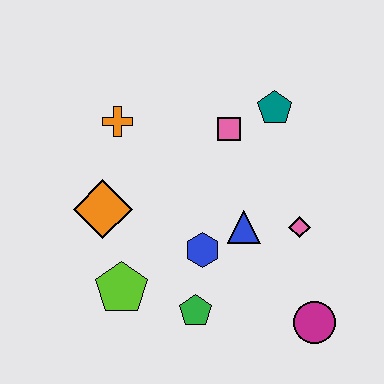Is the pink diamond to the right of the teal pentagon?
Yes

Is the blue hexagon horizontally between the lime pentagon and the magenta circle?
Yes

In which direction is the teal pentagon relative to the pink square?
The teal pentagon is to the right of the pink square.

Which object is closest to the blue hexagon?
The blue triangle is closest to the blue hexagon.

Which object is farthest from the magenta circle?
The orange cross is farthest from the magenta circle.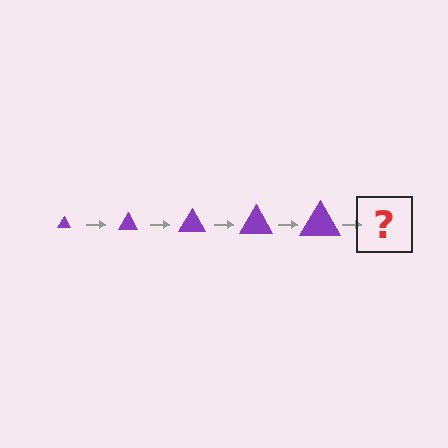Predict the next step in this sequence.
The next step is a purple triangle, larger than the previous one.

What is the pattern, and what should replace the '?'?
The pattern is that the triangle gets progressively larger each step. The '?' should be a purple triangle, larger than the previous one.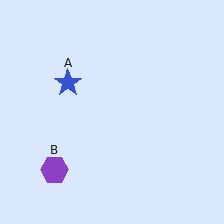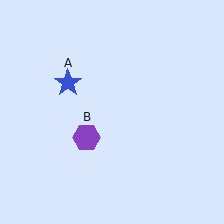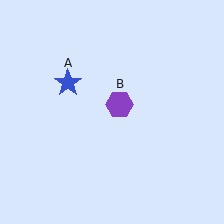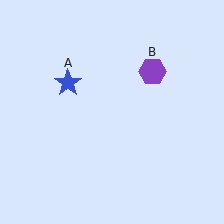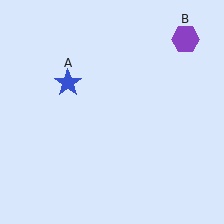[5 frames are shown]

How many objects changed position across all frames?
1 object changed position: purple hexagon (object B).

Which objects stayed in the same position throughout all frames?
Blue star (object A) remained stationary.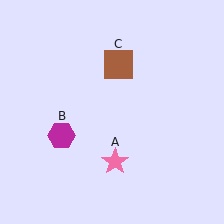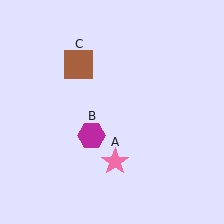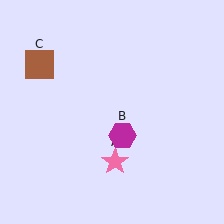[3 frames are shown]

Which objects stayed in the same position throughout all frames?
Pink star (object A) remained stationary.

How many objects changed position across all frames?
2 objects changed position: magenta hexagon (object B), brown square (object C).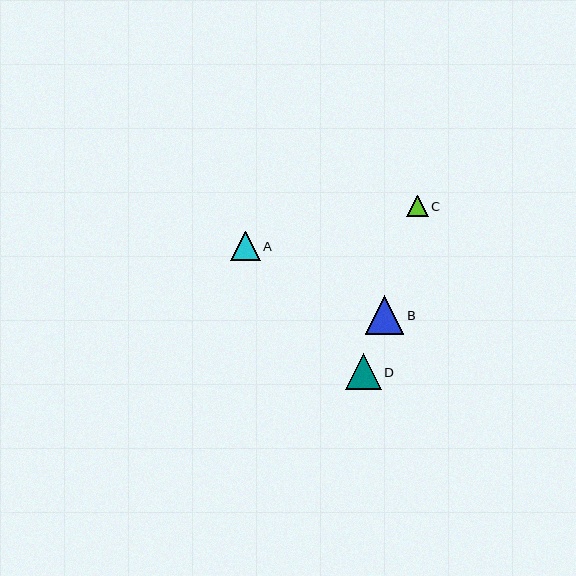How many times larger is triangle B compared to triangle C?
Triangle B is approximately 1.8 times the size of triangle C.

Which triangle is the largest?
Triangle B is the largest with a size of approximately 39 pixels.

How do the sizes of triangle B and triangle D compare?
Triangle B and triangle D are approximately the same size.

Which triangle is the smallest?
Triangle C is the smallest with a size of approximately 22 pixels.